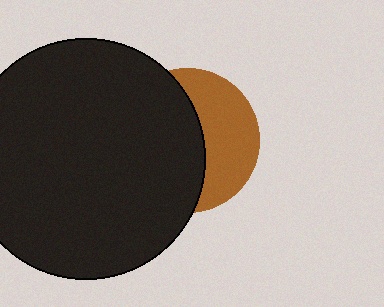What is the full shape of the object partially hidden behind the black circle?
The partially hidden object is a brown circle.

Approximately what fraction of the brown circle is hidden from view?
Roughly 58% of the brown circle is hidden behind the black circle.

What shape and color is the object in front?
The object in front is a black circle.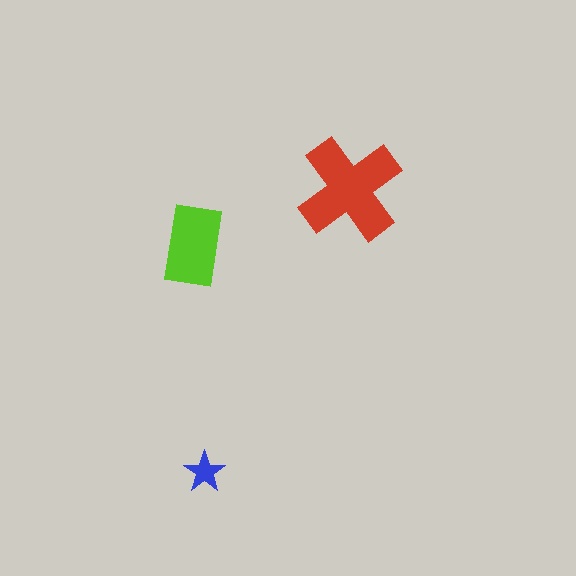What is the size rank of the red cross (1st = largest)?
1st.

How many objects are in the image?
There are 3 objects in the image.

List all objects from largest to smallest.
The red cross, the lime rectangle, the blue star.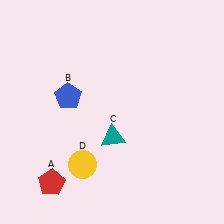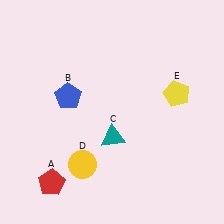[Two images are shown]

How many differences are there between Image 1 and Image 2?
There is 1 difference between the two images.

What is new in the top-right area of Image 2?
A yellow pentagon (E) was added in the top-right area of Image 2.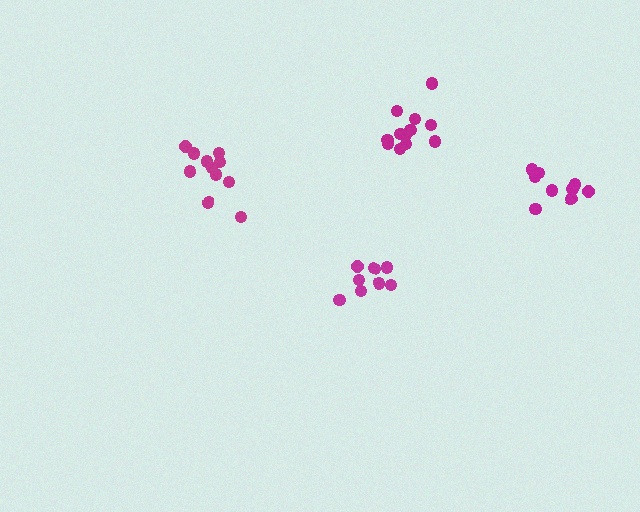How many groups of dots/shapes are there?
There are 4 groups.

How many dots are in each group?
Group 1: 11 dots, Group 2: 9 dots, Group 3: 8 dots, Group 4: 12 dots (40 total).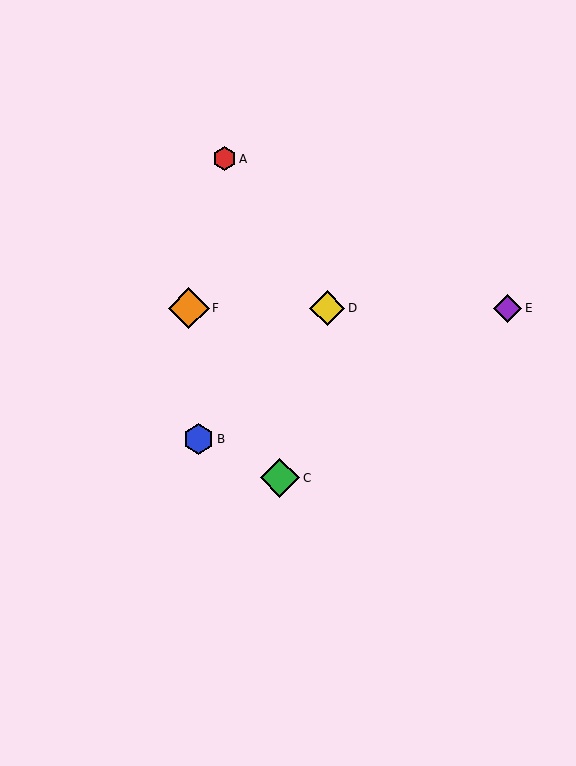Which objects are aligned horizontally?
Objects D, E, F are aligned horizontally.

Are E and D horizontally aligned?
Yes, both are at y≈308.